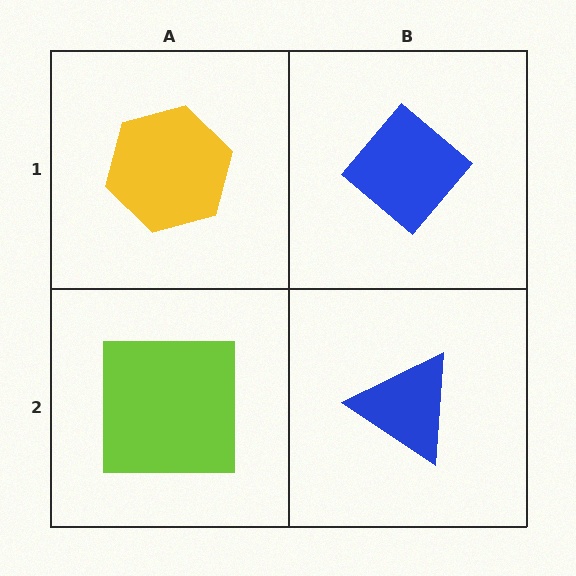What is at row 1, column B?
A blue diamond.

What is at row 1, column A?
A yellow hexagon.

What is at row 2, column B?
A blue triangle.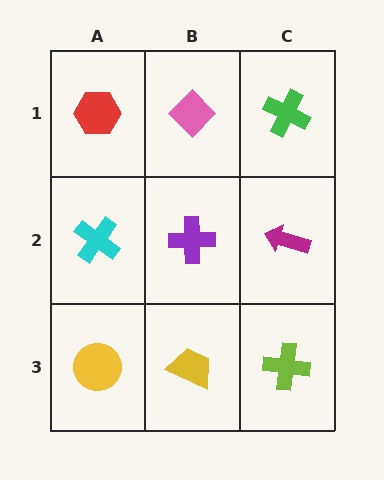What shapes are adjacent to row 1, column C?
A magenta arrow (row 2, column C), a pink diamond (row 1, column B).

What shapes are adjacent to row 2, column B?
A pink diamond (row 1, column B), a yellow trapezoid (row 3, column B), a cyan cross (row 2, column A), a magenta arrow (row 2, column C).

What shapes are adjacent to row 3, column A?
A cyan cross (row 2, column A), a yellow trapezoid (row 3, column B).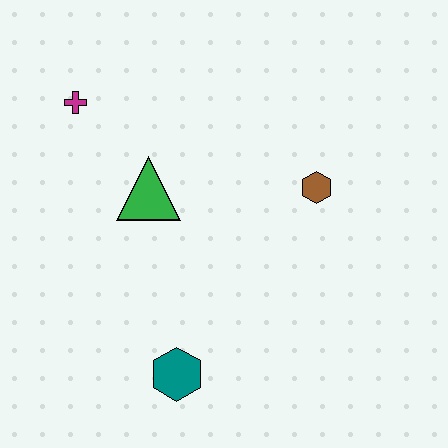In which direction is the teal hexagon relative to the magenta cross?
The teal hexagon is below the magenta cross.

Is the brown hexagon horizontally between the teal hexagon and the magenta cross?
No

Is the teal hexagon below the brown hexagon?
Yes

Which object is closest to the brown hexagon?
The green triangle is closest to the brown hexagon.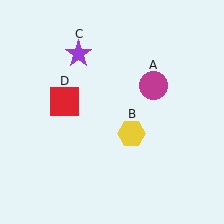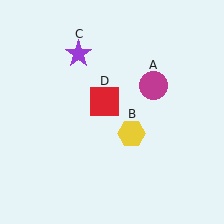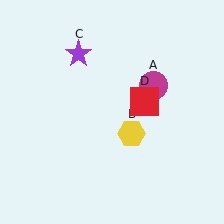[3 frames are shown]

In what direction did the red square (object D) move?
The red square (object D) moved right.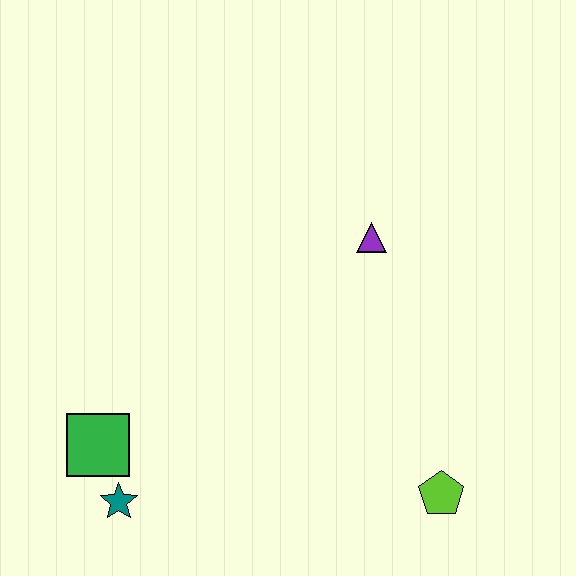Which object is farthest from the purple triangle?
The teal star is farthest from the purple triangle.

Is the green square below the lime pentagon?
No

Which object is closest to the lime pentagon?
The purple triangle is closest to the lime pentagon.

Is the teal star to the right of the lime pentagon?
No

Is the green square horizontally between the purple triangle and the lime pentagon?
No